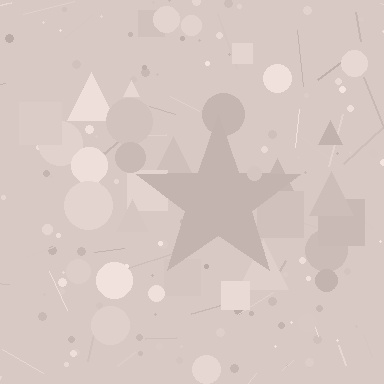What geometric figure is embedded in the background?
A star is embedded in the background.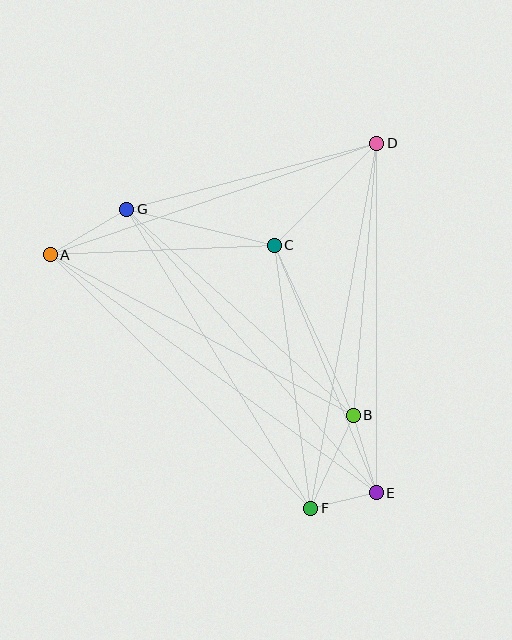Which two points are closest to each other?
Points E and F are closest to each other.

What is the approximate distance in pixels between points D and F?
The distance between D and F is approximately 371 pixels.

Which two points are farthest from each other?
Points A and E are farthest from each other.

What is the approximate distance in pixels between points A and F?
The distance between A and F is approximately 364 pixels.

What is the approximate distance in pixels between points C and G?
The distance between C and G is approximately 152 pixels.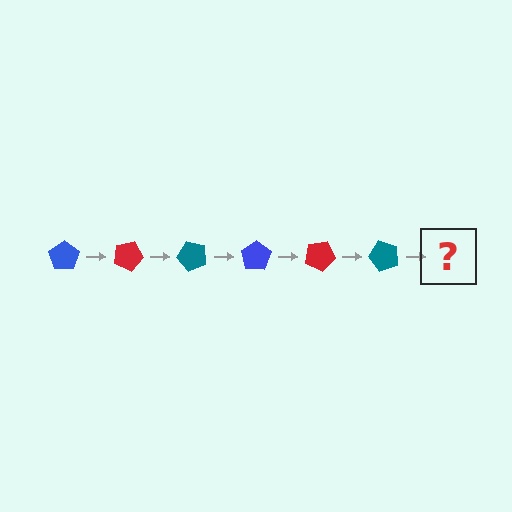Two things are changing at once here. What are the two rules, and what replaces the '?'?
The two rules are that it rotates 25 degrees each step and the color cycles through blue, red, and teal. The '?' should be a blue pentagon, rotated 150 degrees from the start.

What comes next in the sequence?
The next element should be a blue pentagon, rotated 150 degrees from the start.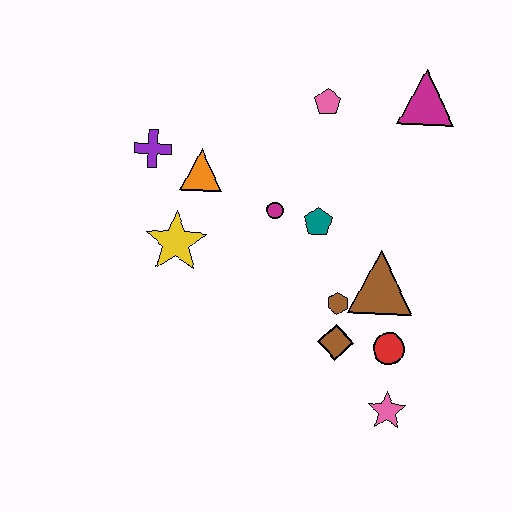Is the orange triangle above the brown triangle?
Yes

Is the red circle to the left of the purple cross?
No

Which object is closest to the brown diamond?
The brown hexagon is closest to the brown diamond.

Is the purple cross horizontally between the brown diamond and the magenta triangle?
No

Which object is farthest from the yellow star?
The magenta triangle is farthest from the yellow star.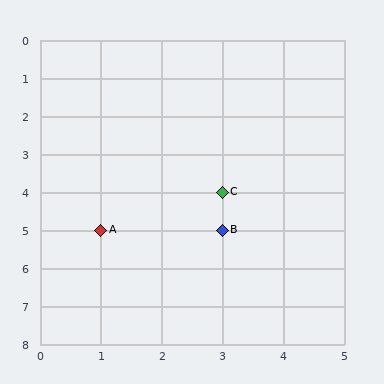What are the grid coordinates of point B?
Point B is at grid coordinates (3, 5).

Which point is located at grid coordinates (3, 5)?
Point B is at (3, 5).